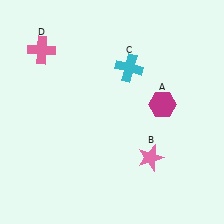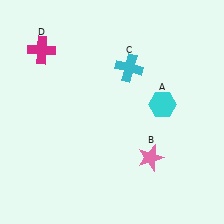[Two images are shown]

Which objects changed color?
A changed from magenta to cyan. D changed from pink to magenta.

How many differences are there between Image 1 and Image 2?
There are 2 differences between the two images.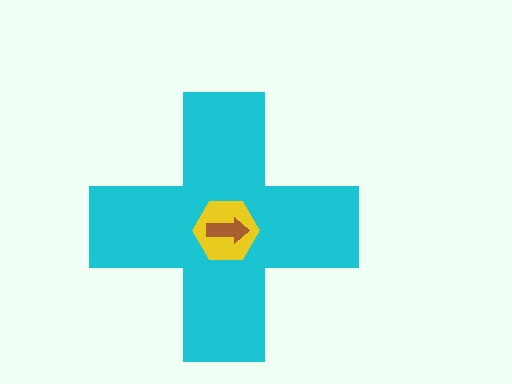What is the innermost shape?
The brown arrow.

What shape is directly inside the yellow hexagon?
The brown arrow.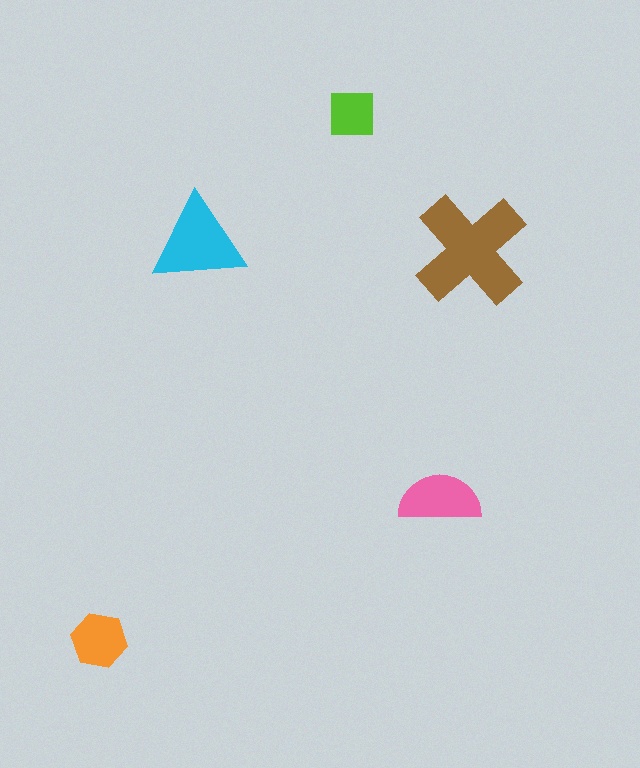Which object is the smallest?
The lime square.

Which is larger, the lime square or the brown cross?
The brown cross.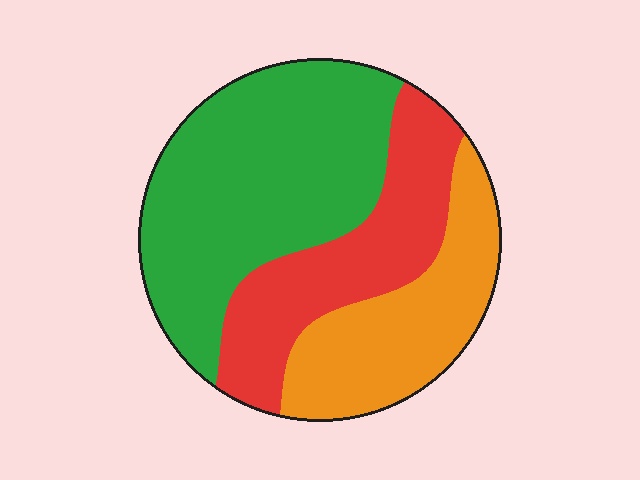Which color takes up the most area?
Green, at roughly 45%.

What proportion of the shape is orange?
Orange covers roughly 25% of the shape.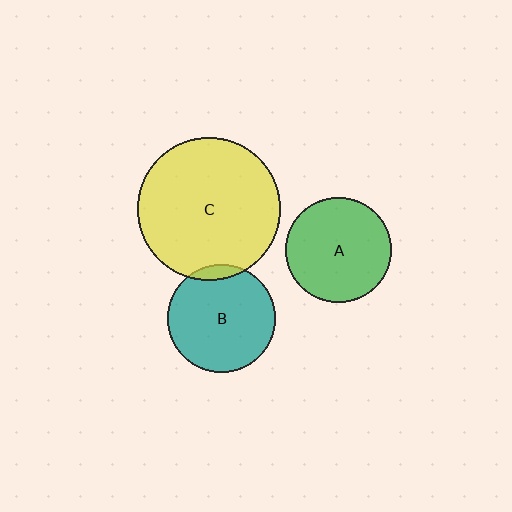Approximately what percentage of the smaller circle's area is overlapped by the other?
Approximately 5%.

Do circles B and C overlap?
Yes.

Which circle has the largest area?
Circle C (yellow).